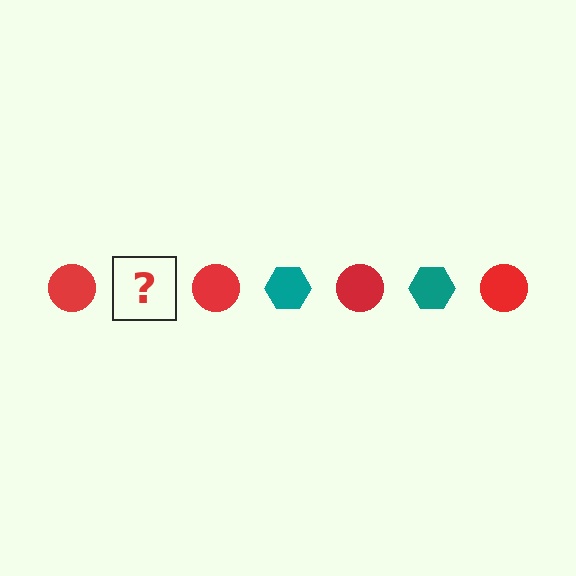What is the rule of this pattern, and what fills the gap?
The rule is that the pattern alternates between red circle and teal hexagon. The gap should be filled with a teal hexagon.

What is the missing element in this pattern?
The missing element is a teal hexagon.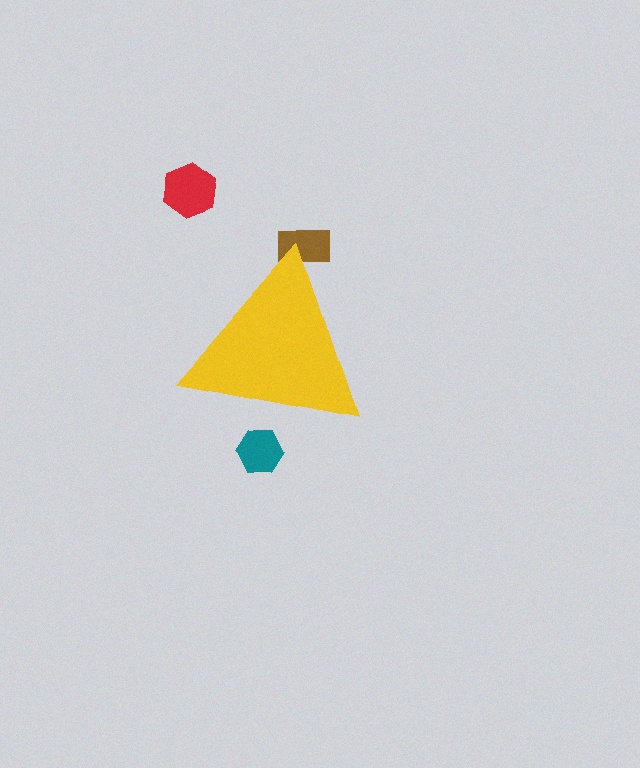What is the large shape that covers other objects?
A yellow triangle.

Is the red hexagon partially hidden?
No, the red hexagon is fully visible.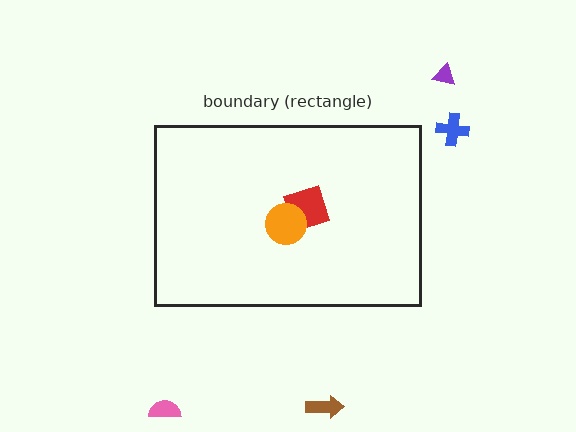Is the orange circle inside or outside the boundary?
Inside.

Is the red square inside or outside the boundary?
Inside.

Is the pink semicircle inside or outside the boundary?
Outside.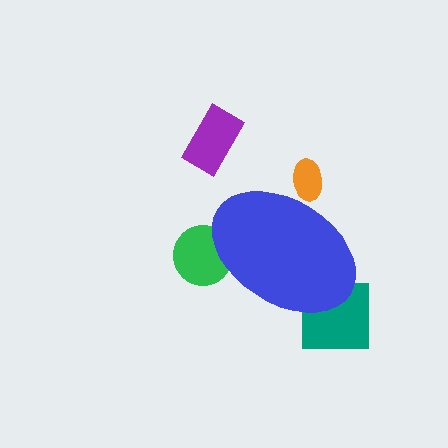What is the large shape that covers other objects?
A blue ellipse.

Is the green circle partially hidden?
Yes, the green circle is partially hidden behind the blue ellipse.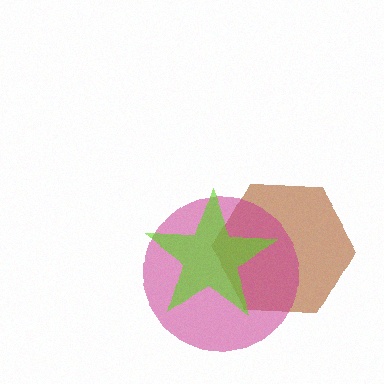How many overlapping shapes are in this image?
There are 3 overlapping shapes in the image.